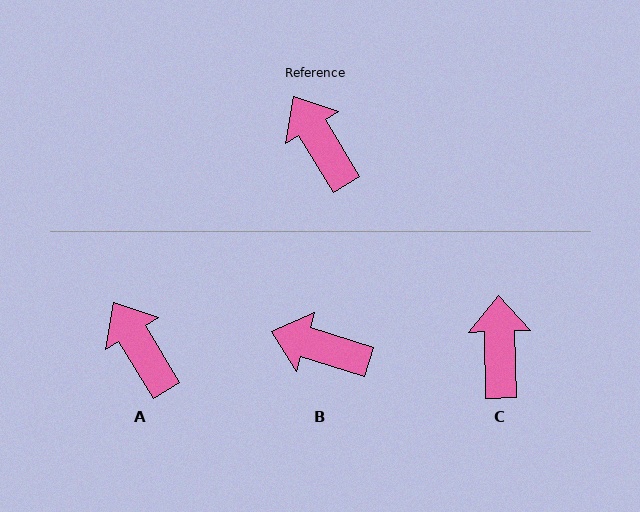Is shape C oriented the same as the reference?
No, it is off by about 30 degrees.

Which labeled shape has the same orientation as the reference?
A.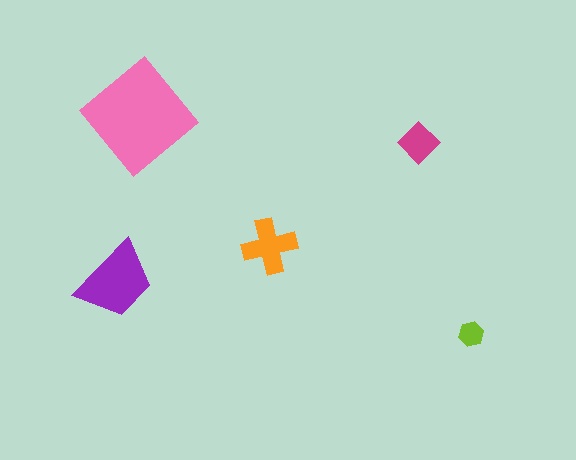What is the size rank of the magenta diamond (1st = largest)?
4th.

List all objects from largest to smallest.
The pink diamond, the purple trapezoid, the orange cross, the magenta diamond, the lime hexagon.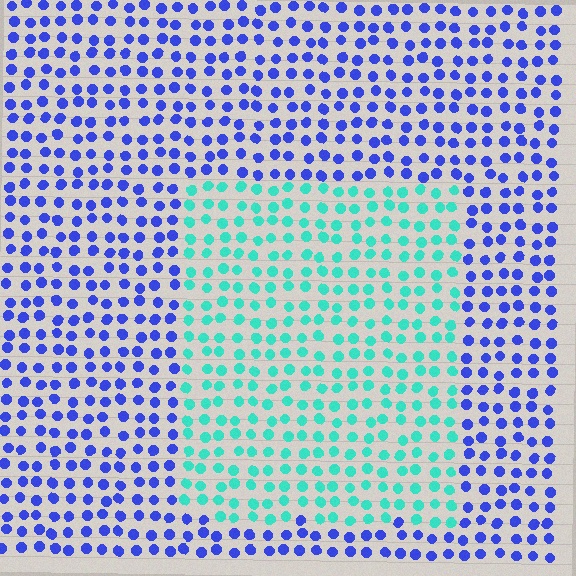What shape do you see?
I see a rectangle.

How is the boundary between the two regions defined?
The boundary is defined purely by a slight shift in hue (about 66 degrees). Spacing, size, and orientation are identical on both sides.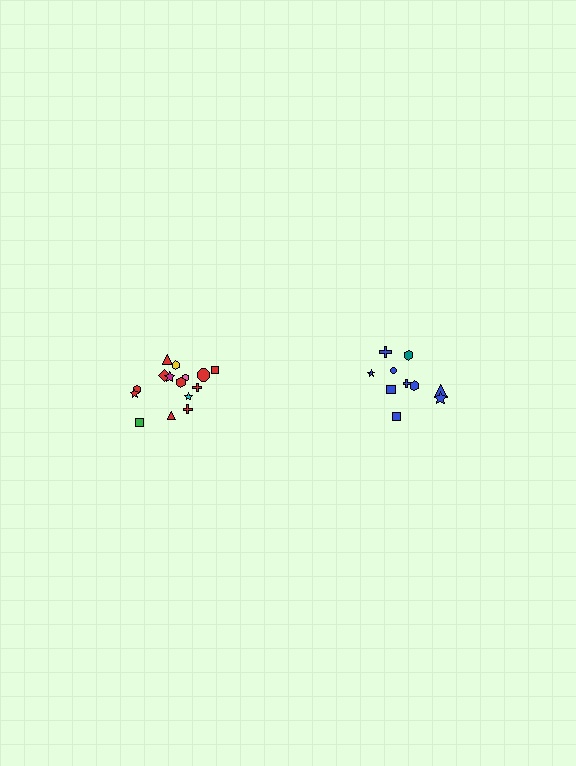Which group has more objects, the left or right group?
The left group.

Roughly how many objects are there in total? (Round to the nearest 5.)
Roughly 25 objects in total.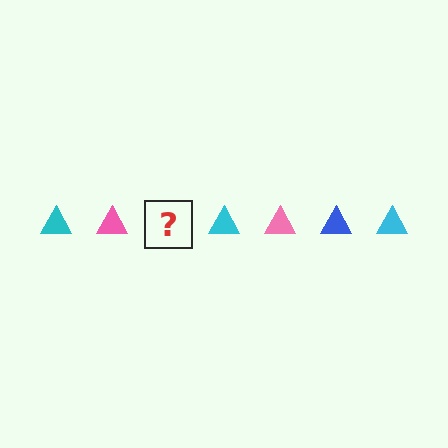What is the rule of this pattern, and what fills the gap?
The rule is that the pattern cycles through cyan, pink, blue triangles. The gap should be filled with a blue triangle.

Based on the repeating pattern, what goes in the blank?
The blank should be a blue triangle.